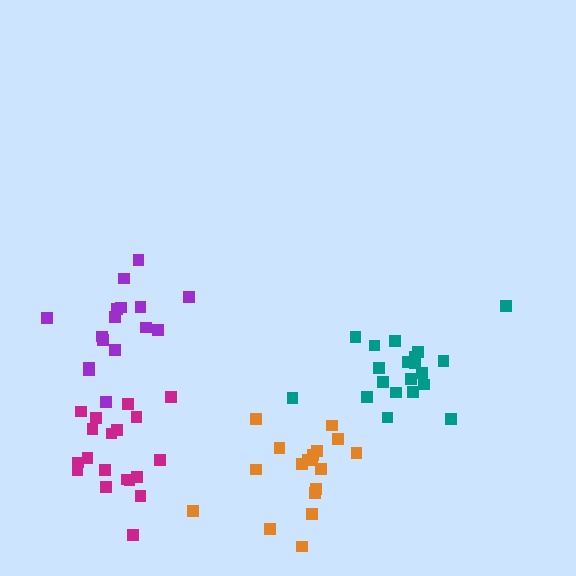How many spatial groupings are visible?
There are 4 spatial groupings.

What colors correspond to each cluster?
The clusters are colored: purple, orange, teal, magenta.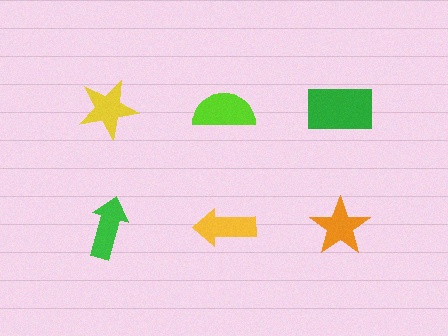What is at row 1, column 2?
A lime semicircle.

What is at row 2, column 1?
A green arrow.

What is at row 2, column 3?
An orange star.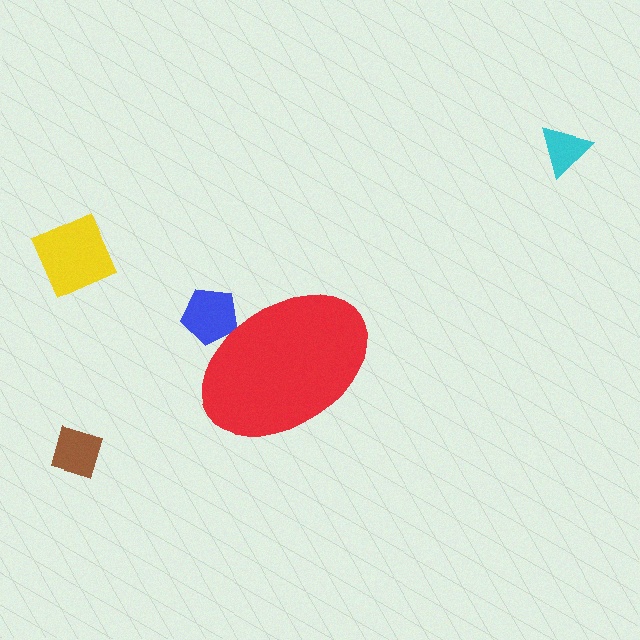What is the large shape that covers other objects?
A red ellipse.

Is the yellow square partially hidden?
No, the yellow square is fully visible.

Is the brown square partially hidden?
No, the brown square is fully visible.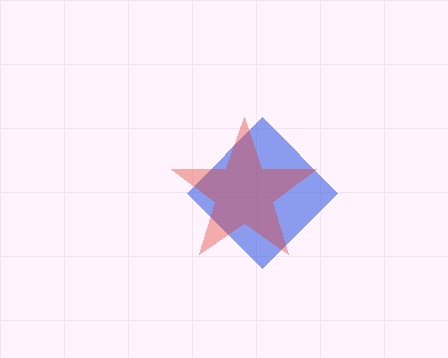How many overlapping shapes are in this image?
There are 2 overlapping shapes in the image.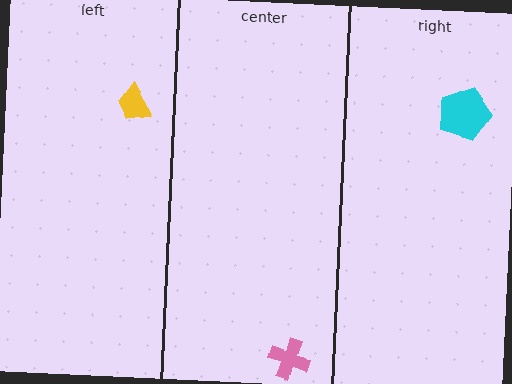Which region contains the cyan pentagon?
The right region.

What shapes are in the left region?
The yellow trapezoid.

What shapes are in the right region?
The cyan pentagon.